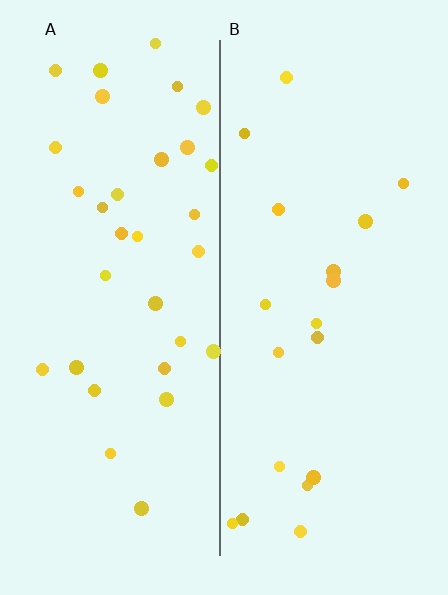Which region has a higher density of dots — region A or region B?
A (the left).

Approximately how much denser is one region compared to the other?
Approximately 1.7× — region A over region B.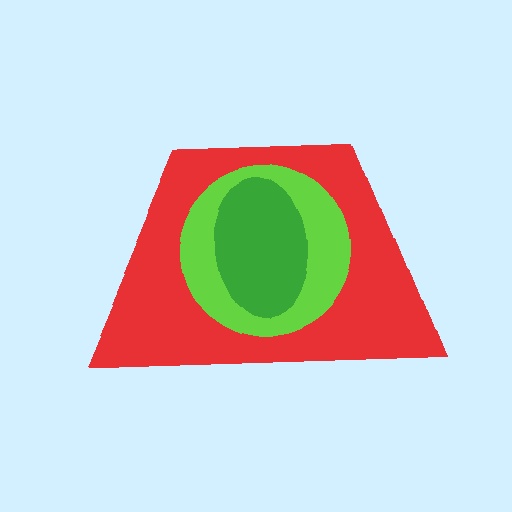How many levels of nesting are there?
3.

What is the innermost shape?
The green ellipse.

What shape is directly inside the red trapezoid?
The lime circle.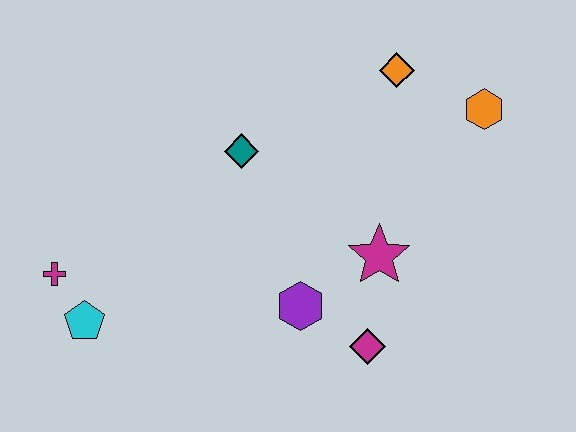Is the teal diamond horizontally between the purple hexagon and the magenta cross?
Yes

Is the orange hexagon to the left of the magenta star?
No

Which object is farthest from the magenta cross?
The orange hexagon is farthest from the magenta cross.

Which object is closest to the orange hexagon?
The orange diamond is closest to the orange hexagon.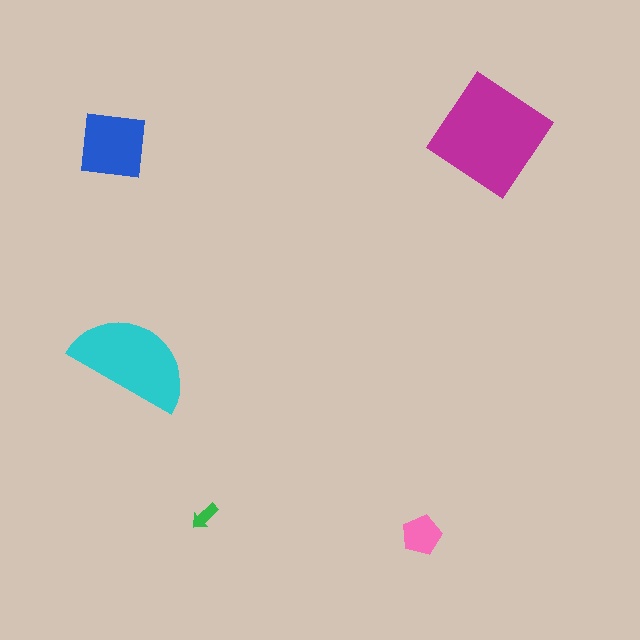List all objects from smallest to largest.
The green arrow, the pink pentagon, the blue square, the cyan semicircle, the magenta diamond.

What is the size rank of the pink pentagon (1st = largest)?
4th.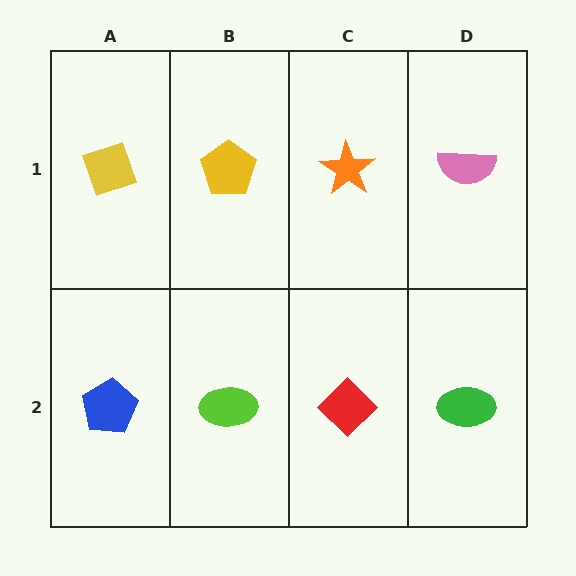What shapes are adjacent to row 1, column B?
A lime ellipse (row 2, column B), a yellow diamond (row 1, column A), an orange star (row 1, column C).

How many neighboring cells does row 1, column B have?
3.